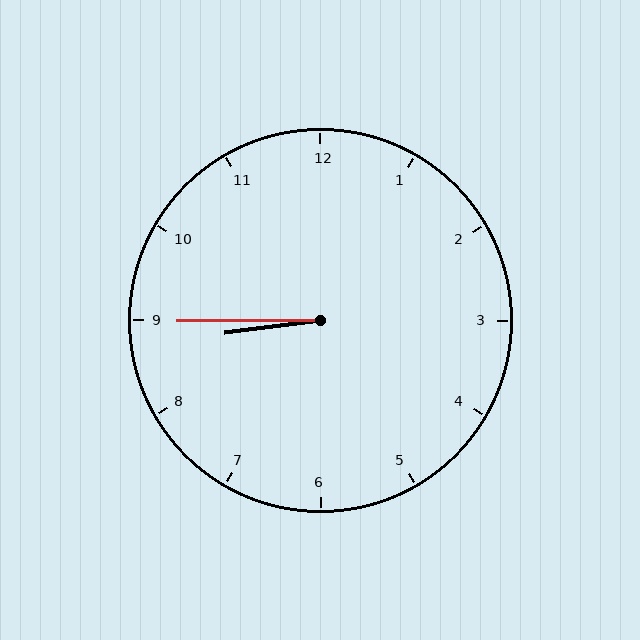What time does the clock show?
8:45.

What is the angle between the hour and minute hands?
Approximately 8 degrees.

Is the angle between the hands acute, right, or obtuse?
It is acute.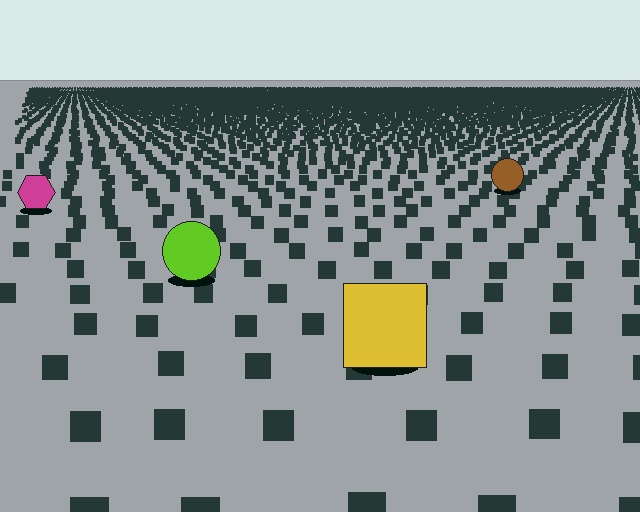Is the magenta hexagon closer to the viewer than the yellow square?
No. The yellow square is closer — you can tell from the texture gradient: the ground texture is coarser near it.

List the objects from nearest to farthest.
From nearest to farthest: the yellow square, the lime circle, the magenta hexagon, the brown circle.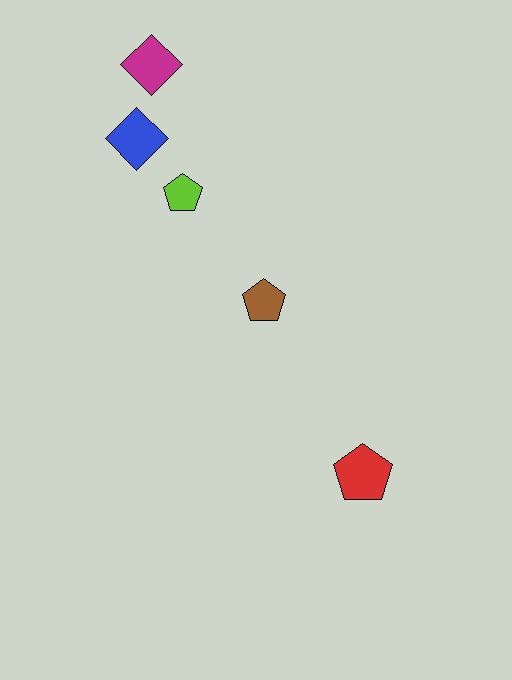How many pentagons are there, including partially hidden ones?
There are 3 pentagons.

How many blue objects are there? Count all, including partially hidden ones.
There is 1 blue object.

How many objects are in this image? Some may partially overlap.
There are 5 objects.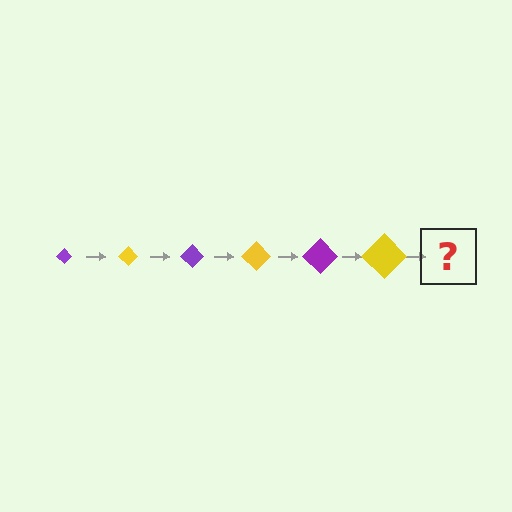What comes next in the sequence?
The next element should be a purple diamond, larger than the previous one.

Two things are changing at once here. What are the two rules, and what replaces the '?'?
The two rules are that the diamond grows larger each step and the color cycles through purple and yellow. The '?' should be a purple diamond, larger than the previous one.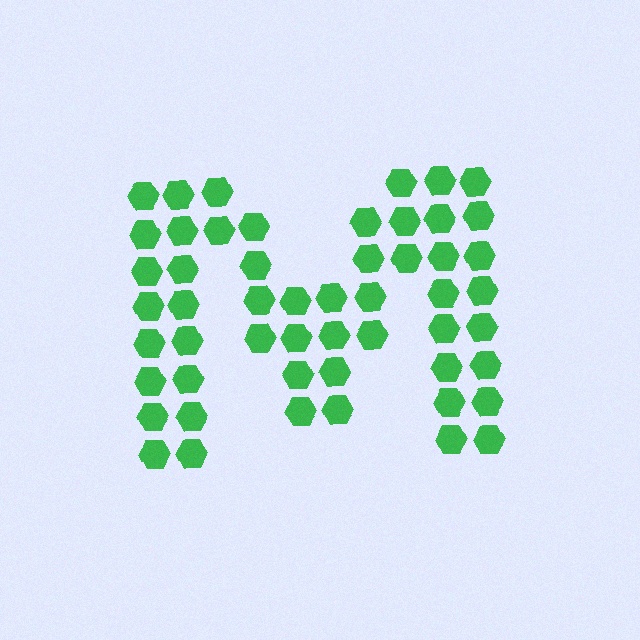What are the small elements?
The small elements are hexagons.